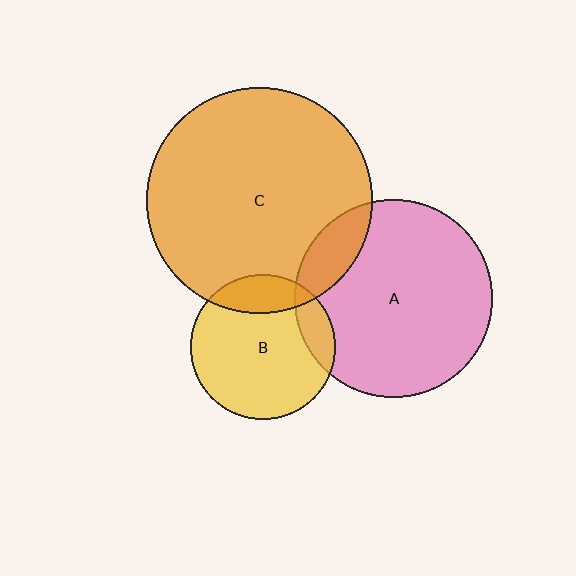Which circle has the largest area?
Circle C (orange).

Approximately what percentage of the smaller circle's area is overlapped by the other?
Approximately 15%.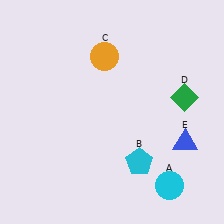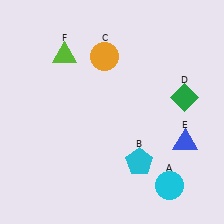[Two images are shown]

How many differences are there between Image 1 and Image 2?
There is 1 difference between the two images.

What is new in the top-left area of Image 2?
A lime triangle (F) was added in the top-left area of Image 2.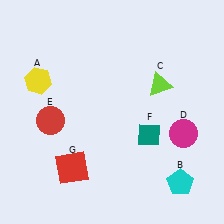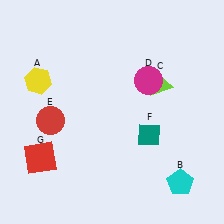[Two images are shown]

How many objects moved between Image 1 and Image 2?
2 objects moved between the two images.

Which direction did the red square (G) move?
The red square (G) moved left.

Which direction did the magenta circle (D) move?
The magenta circle (D) moved up.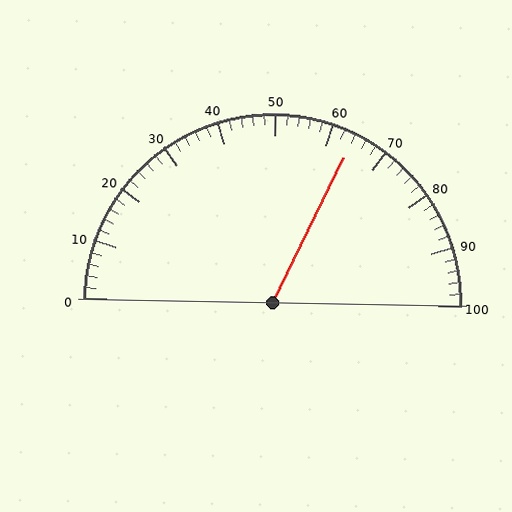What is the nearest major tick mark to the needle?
The nearest major tick mark is 60.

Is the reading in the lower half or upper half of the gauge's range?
The reading is in the upper half of the range (0 to 100).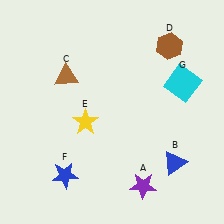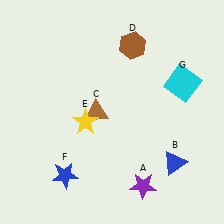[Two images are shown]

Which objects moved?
The objects that moved are: the brown triangle (C), the brown hexagon (D).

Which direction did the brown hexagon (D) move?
The brown hexagon (D) moved left.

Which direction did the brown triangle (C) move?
The brown triangle (C) moved down.